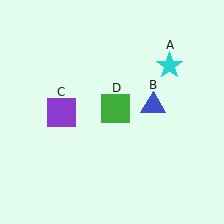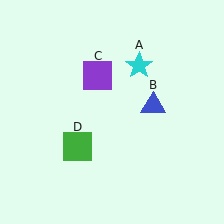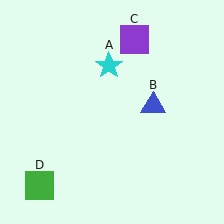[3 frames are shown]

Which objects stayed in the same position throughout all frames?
Blue triangle (object B) remained stationary.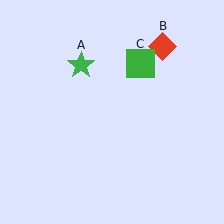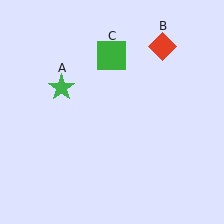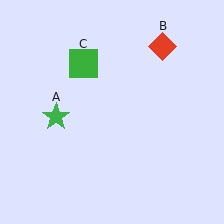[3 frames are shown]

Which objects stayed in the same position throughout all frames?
Red diamond (object B) remained stationary.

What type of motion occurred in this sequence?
The green star (object A), green square (object C) rotated counterclockwise around the center of the scene.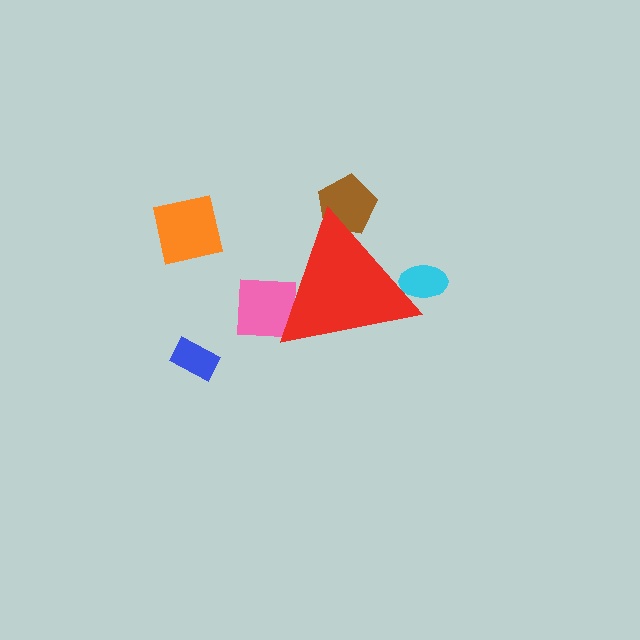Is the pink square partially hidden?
Yes, the pink square is partially hidden behind the red triangle.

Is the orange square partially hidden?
No, the orange square is fully visible.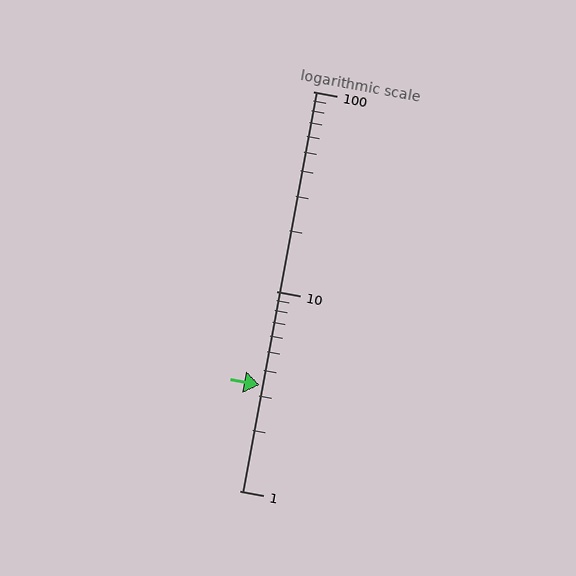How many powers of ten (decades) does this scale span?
The scale spans 2 decades, from 1 to 100.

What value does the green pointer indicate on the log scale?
The pointer indicates approximately 3.4.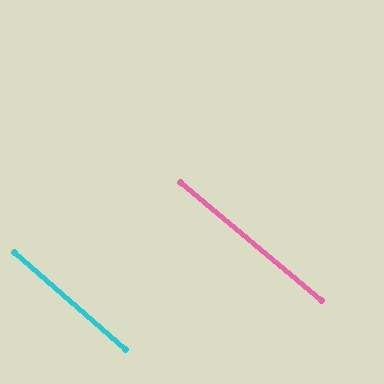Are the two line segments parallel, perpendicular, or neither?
Parallel — their directions differ by only 1.3°.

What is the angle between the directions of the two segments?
Approximately 1 degree.